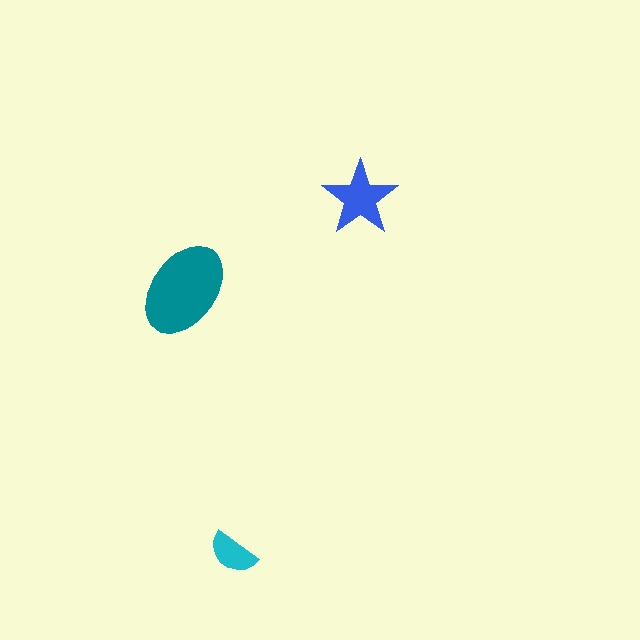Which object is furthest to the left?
The teal ellipse is leftmost.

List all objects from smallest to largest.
The cyan semicircle, the blue star, the teal ellipse.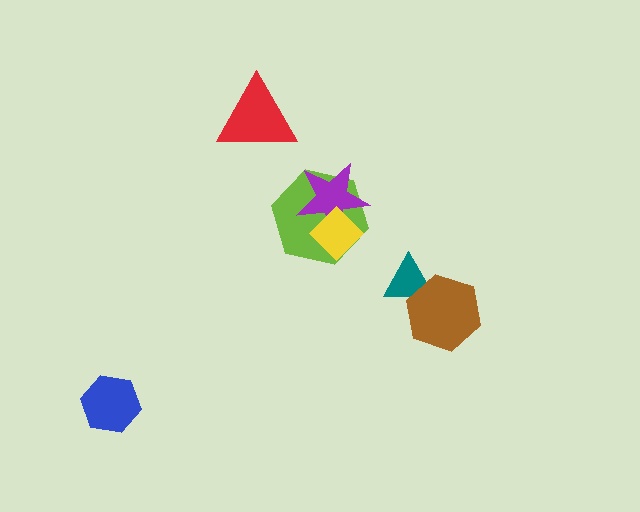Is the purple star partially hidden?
Yes, it is partially covered by another shape.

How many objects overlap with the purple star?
2 objects overlap with the purple star.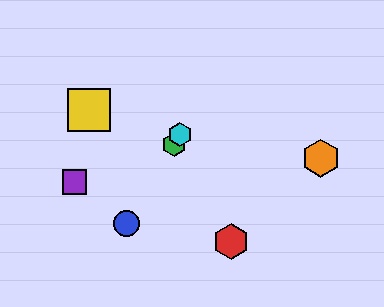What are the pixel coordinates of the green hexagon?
The green hexagon is at (174, 144).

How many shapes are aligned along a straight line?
3 shapes (the blue circle, the green hexagon, the cyan hexagon) are aligned along a straight line.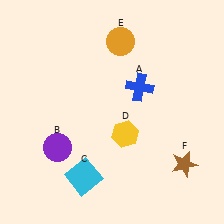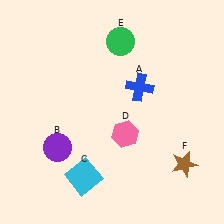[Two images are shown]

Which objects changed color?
D changed from yellow to pink. E changed from orange to green.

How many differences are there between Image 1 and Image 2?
There are 2 differences between the two images.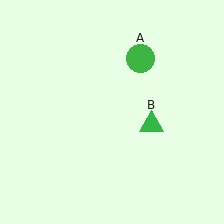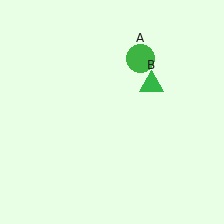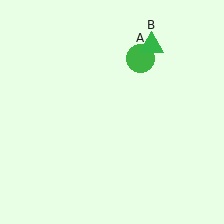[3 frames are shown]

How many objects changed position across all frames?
1 object changed position: green triangle (object B).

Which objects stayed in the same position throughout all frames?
Green circle (object A) remained stationary.